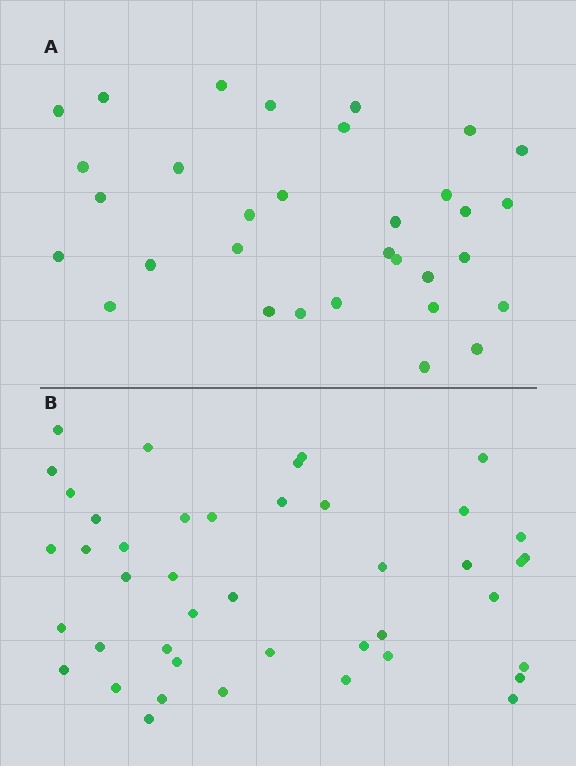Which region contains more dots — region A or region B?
Region B (the bottom region) has more dots.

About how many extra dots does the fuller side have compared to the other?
Region B has roughly 12 or so more dots than region A.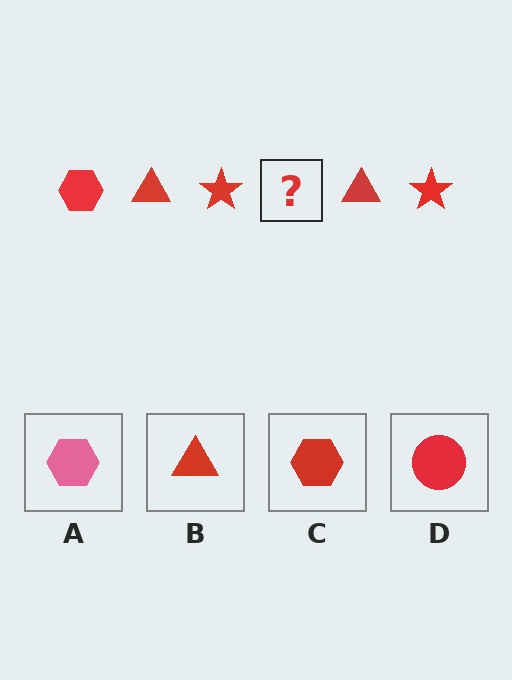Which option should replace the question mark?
Option C.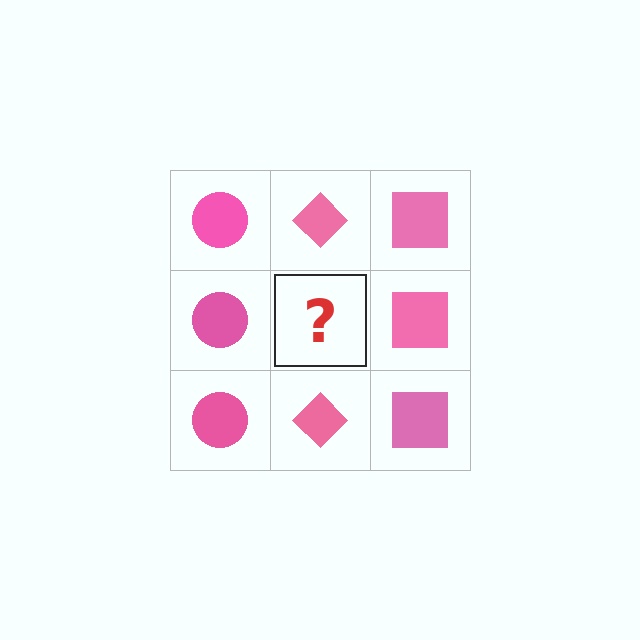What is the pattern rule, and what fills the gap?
The rule is that each column has a consistent shape. The gap should be filled with a pink diamond.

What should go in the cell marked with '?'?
The missing cell should contain a pink diamond.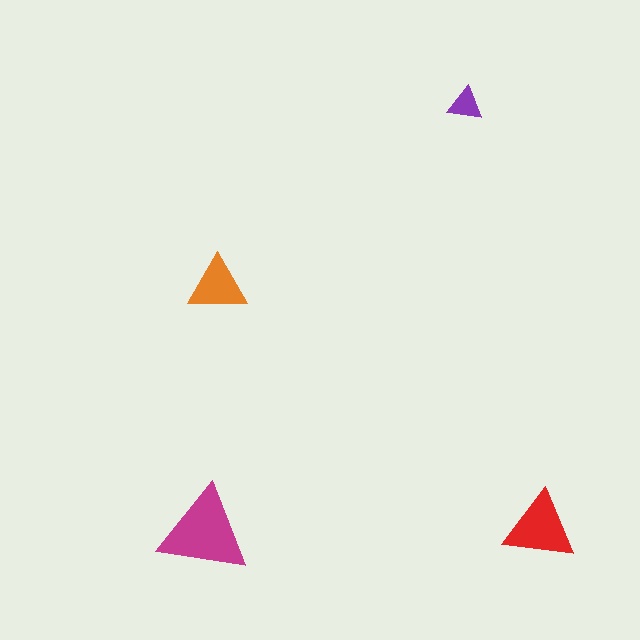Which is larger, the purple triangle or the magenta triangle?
The magenta one.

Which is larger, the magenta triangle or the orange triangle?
The magenta one.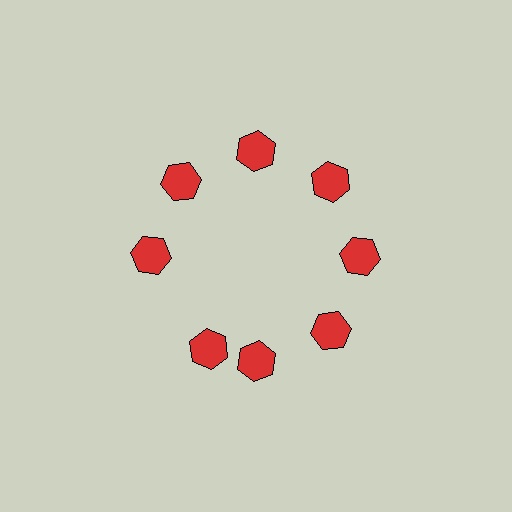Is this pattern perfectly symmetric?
No. The 8 red hexagons are arranged in a ring, but one element near the 8 o'clock position is rotated out of alignment along the ring, breaking the 8-fold rotational symmetry.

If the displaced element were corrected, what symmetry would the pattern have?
It would have 8-fold rotational symmetry — the pattern would map onto itself every 45 degrees.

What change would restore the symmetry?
The symmetry would be restored by rotating it back into even spacing with its neighbors so that all 8 hexagons sit at equal angles and equal distance from the center.